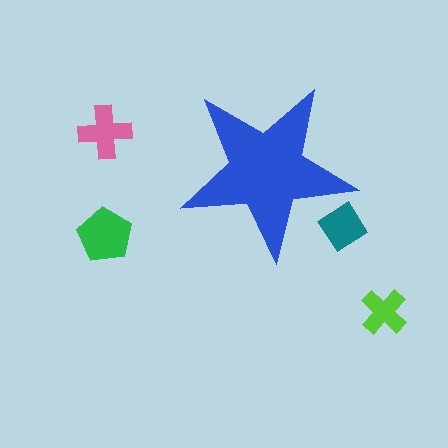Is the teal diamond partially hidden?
Yes, the teal diamond is partially hidden behind the blue star.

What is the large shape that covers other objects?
A blue star.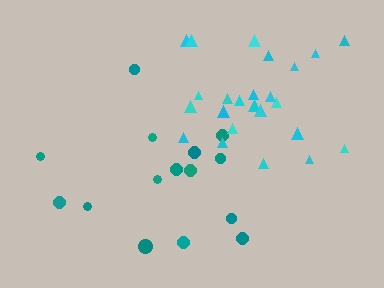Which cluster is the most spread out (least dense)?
Teal.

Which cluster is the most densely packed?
Cyan.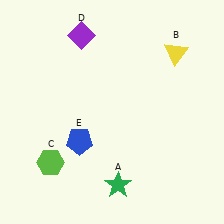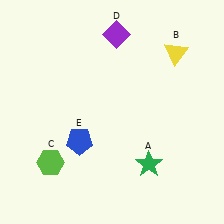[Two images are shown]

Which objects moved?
The objects that moved are: the green star (A), the purple diamond (D).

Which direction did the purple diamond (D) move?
The purple diamond (D) moved right.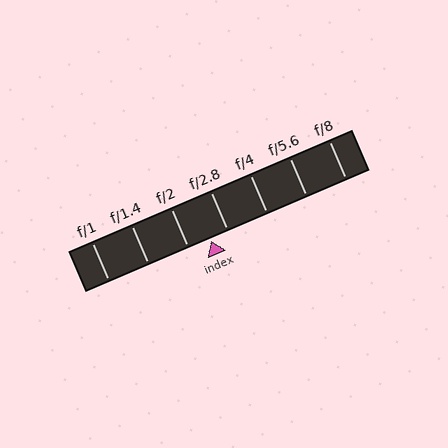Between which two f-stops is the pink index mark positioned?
The index mark is between f/2 and f/2.8.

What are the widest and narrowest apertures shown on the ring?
The widest aperture shown is f/1 and the narrowest is f/8.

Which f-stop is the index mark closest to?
The index mark is closest to f/2.8.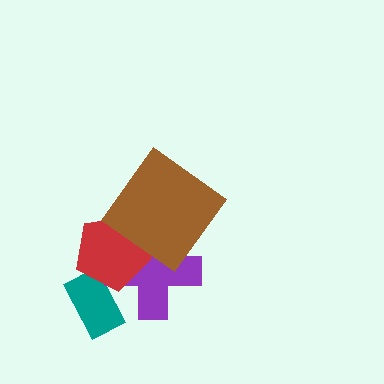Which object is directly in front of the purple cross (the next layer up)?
The red pentagon is directly in front of the purple cross.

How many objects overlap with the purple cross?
3 objects overlap with the purple cross.